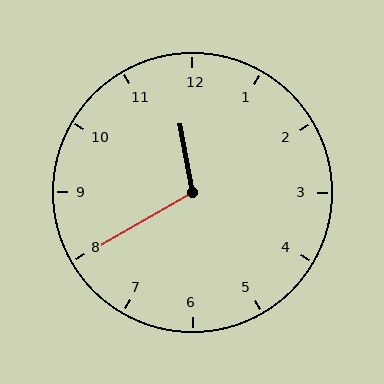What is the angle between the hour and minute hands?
Approximately 110 degrees.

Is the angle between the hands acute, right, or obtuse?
It is obtuse.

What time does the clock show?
11:40.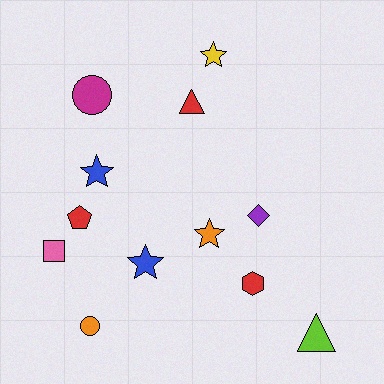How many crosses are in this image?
There are no crosses.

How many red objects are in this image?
There are 3 red objects.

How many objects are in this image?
There are 12 objects.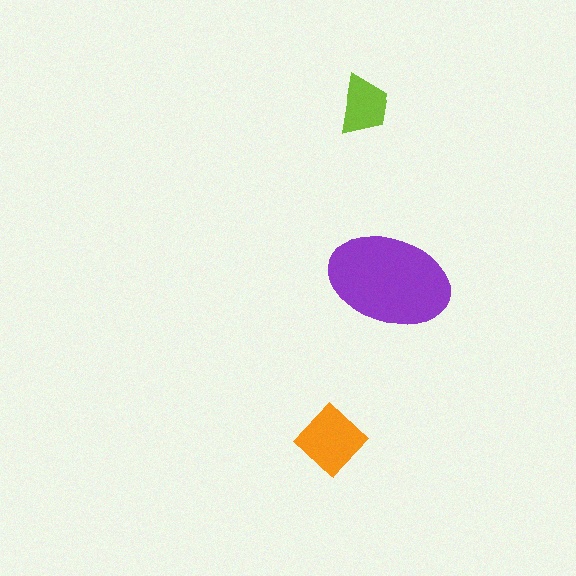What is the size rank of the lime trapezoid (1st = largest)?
3rd.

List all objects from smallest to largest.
The lime trapezoid, the orange diamond, the purple ellipse.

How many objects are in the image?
There are 3 objects in the image.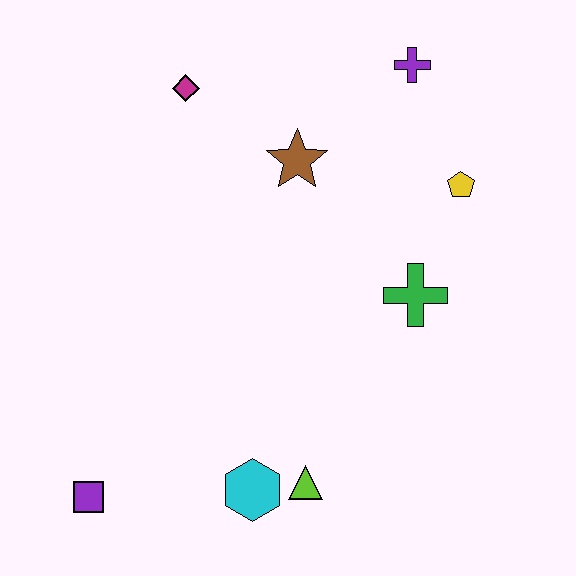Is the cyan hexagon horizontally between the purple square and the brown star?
Yes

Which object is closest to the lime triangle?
The cyan hexagon is closest to the lime triangle.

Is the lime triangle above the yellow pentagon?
No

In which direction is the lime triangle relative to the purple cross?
The lime triangle is below the purple cross.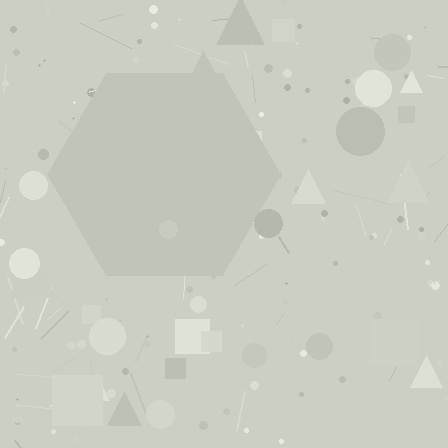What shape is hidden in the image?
A hexagon is hidden in the image.